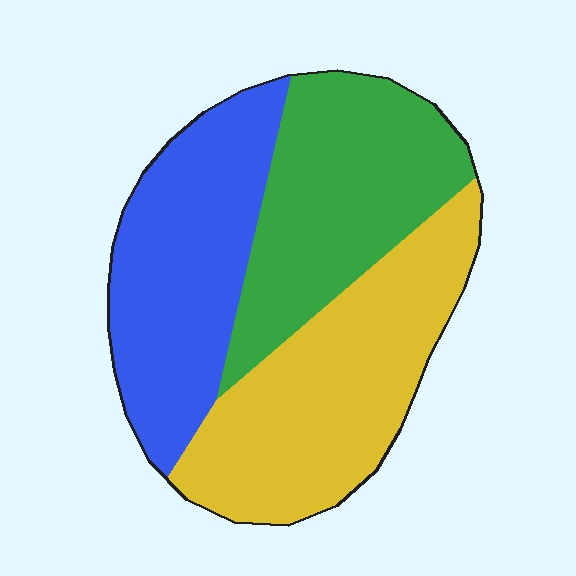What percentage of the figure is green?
Green covers 31% of the figure.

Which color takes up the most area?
Yellow, at roughly 35%.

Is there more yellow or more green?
Yellow.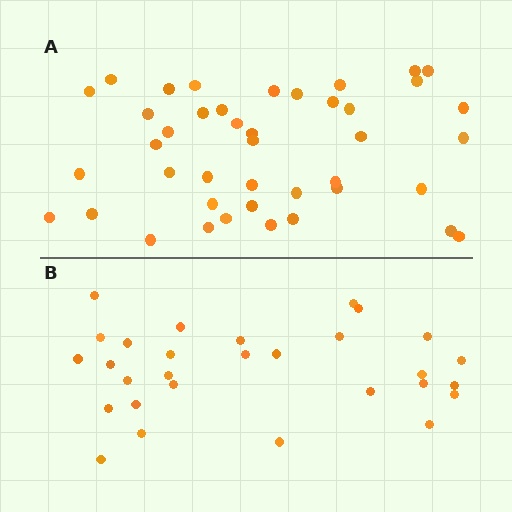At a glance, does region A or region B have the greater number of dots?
Region A (the top region) has more dots.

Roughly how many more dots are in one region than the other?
Region A has approximately 15 more dots than region B.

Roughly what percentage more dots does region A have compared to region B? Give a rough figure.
About 45% more.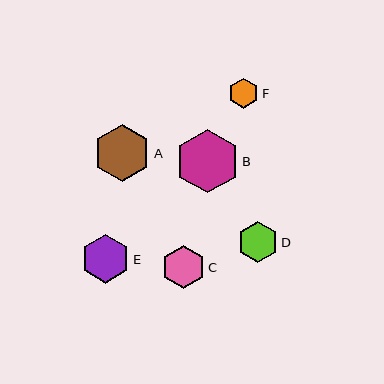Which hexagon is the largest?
Hexagon B is the largest with a size of approximately 64 pixels.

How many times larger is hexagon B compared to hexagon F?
Hexagon B is approximately 2.1 times the size of hexagon F.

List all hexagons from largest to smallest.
From largest to smallest: B, A, E, C, D, F.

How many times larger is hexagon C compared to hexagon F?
Hexagon C is approximately 1.4 times the size of hexagon F.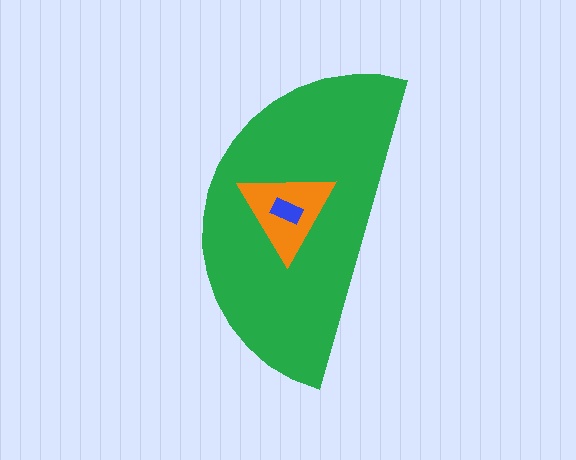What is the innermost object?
The blue rectangle.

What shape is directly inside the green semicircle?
The orange triangle.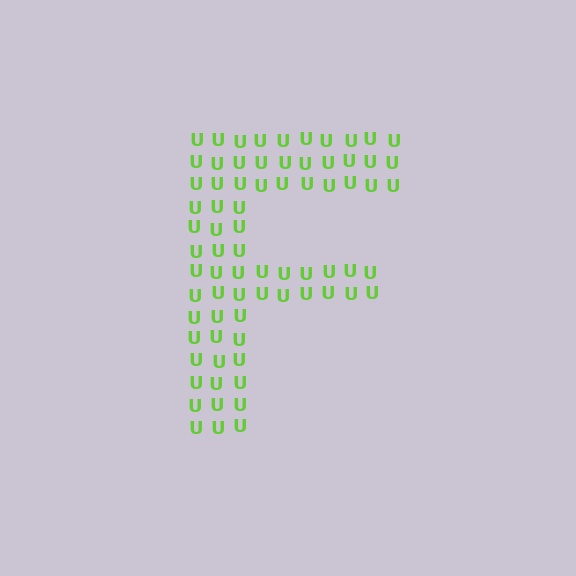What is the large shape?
The large shape is the letter F.